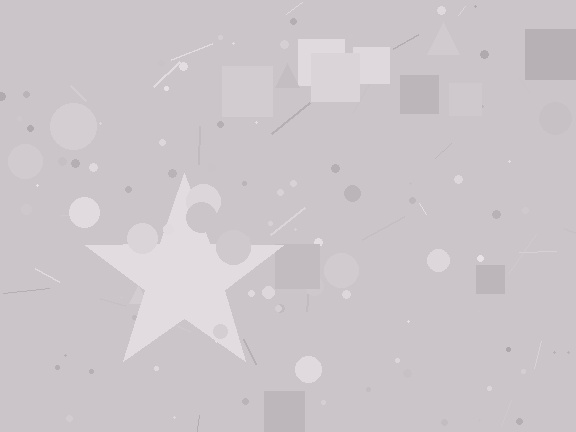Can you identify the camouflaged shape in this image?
The camouflaged shape is a star.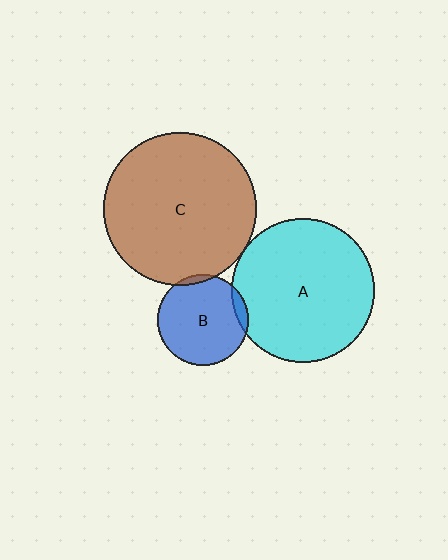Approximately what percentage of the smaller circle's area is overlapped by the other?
Approximately 5%.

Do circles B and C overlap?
Yes.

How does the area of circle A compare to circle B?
Approximately 2.5 times.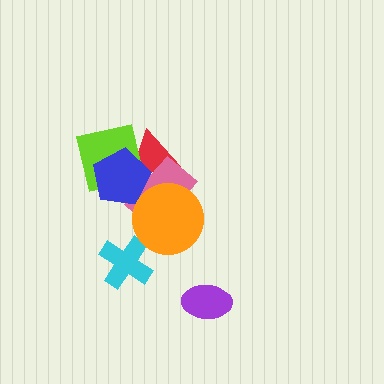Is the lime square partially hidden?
Yes, it is partially covered by another shape.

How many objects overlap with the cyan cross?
0 objects overlap with the cyan cross.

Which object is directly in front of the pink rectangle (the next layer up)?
The blue pentagon is directly in front of the pink rectangle.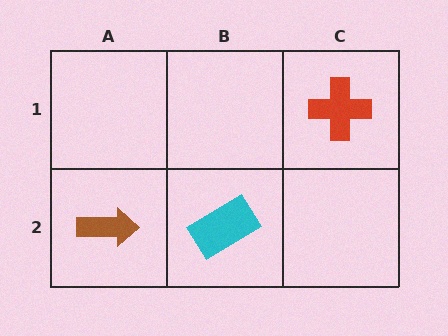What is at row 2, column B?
A cyan rectangle.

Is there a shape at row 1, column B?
No, that cell is empty.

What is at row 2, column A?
A brown arrow.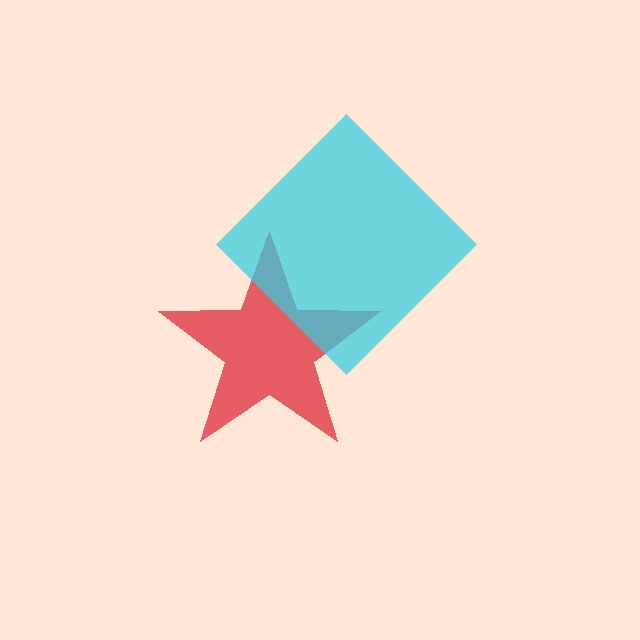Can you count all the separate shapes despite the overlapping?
Yes, there are 2 separate shapes.